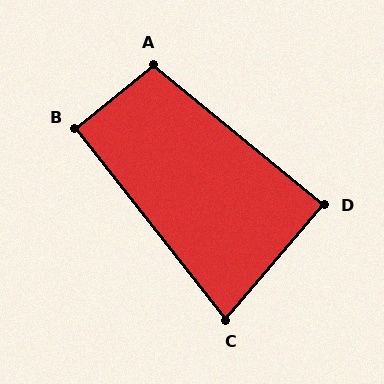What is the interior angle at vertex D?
Approximately 89 degrees (approximately right).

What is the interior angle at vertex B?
Approximately 91 degrees (approximately right).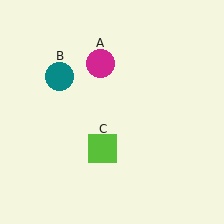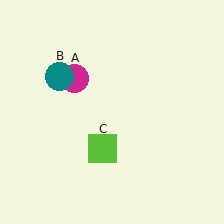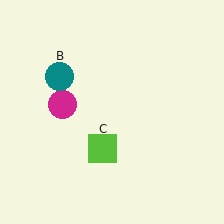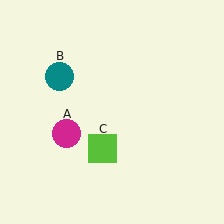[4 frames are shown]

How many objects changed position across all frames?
1 object changed position: magenta circle (object A).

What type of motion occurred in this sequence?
The magenta circle (object A) rotated counterclockwise around the center of the scene.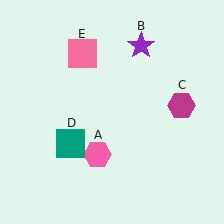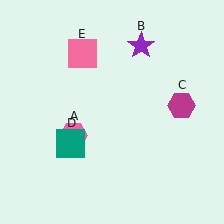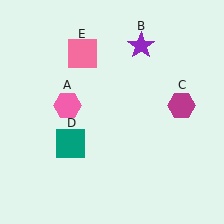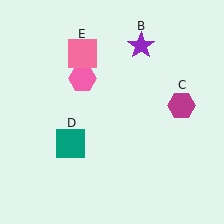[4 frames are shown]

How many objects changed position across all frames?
1 object changed position: pink hexagon (object A).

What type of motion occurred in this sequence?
The pink hexagon (object A) rotated clockwise around the center of the scene.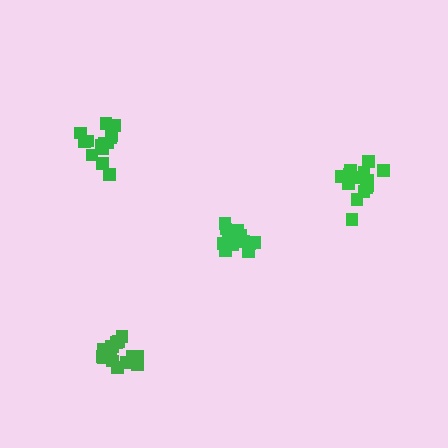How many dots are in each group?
Group 1: 14 dots, Group 2: 15 dots, Group 3: 16 dots, Group 4: 14 dots (59 total).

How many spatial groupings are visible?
There are 4 spatial groupings.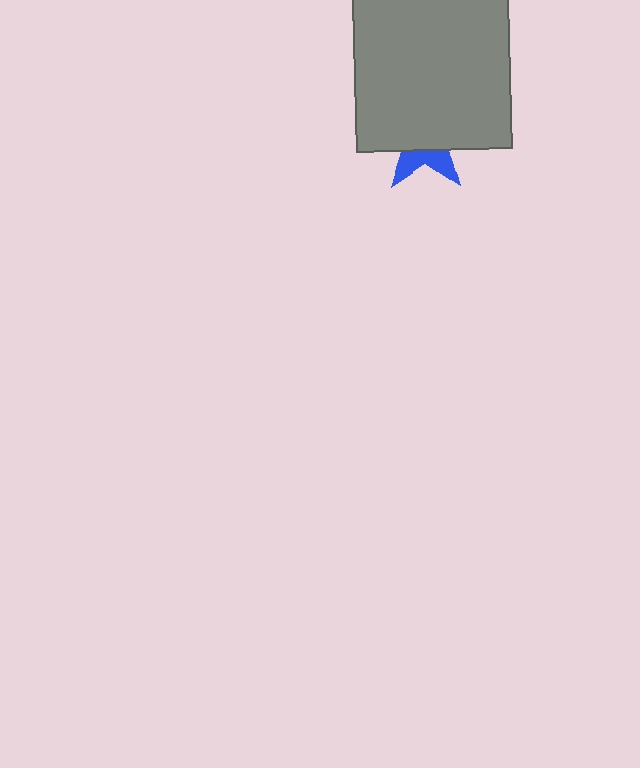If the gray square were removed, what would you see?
You would see the complete blue star.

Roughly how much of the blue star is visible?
A small part of it is visible (roughly 32%).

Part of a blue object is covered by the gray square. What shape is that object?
It is a star.